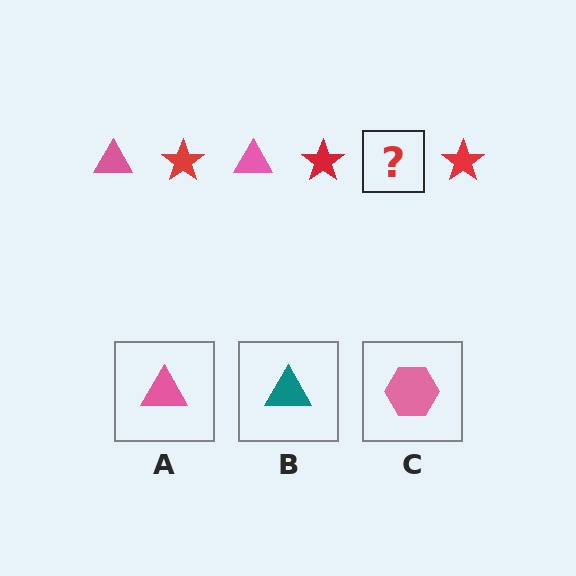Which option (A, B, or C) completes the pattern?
A.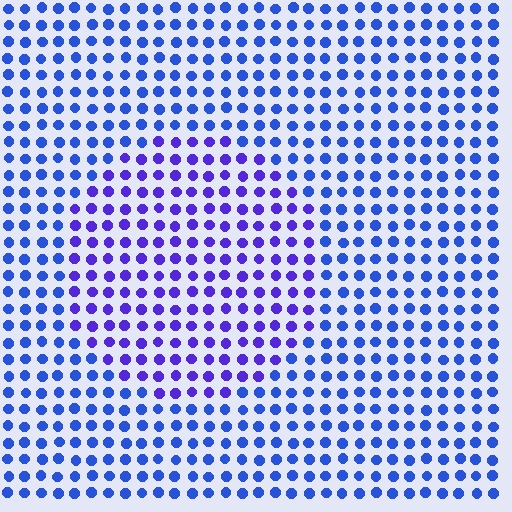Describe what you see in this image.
The image is filled with small blue elements in a uniform arrangement. A circle-shaped region is visible where the elements are tinted to a slightly different hue, forming a subtle color boundary.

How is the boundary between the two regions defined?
The boundary is defined purely by a slight shift in hue (about 30 degrees). Spacing, size, and orientation are identical on both sides.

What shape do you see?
I see a circle.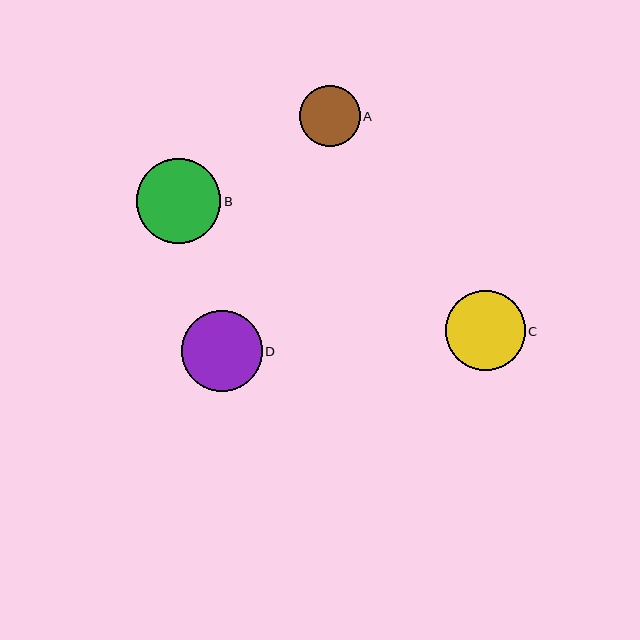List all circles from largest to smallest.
From largest to smallest: B, D, C, A.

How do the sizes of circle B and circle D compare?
Circle B and circle D are approximately the same size.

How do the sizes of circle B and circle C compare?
Circle B and circle C are approximately the same size.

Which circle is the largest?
Circle B is the largest with a size of approximately 84 pixels.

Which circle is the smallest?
Circle A is the smallest with a size of approximately 61 pixels.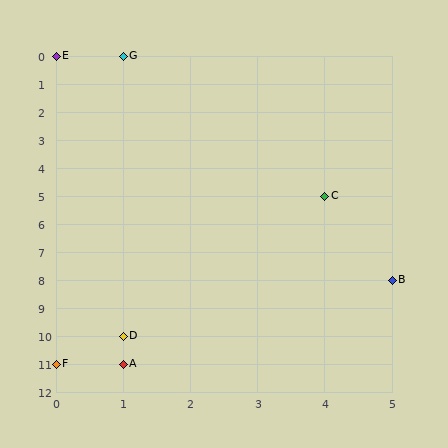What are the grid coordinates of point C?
Point C is at grid coordinates (4, 5).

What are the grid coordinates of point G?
Point G is at grid coordinates (1, 0).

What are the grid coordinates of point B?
Point B is at grid coordinates (5, 8).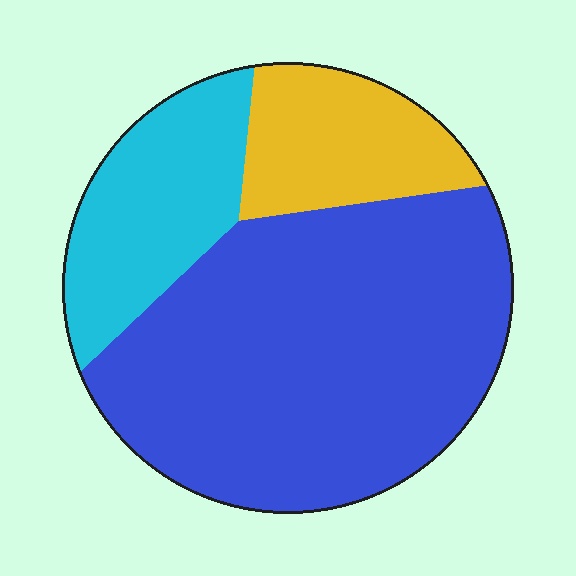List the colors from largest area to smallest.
From largest to smallest: blue, cyan, yellow.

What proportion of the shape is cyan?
Cyan takes up between a sixth and a third of the shape.